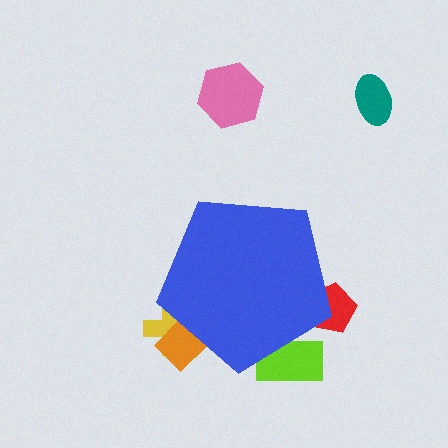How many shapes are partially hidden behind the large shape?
4 shapes are partially hidden.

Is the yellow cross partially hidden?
Yes, the yellow cross is partially hidden behind the blue pentagon.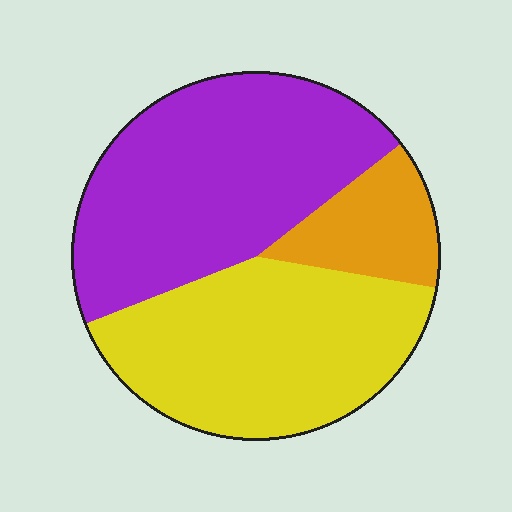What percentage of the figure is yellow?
Yellow takes up about two fifths (2/5) of the figure.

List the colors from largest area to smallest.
From largest to smallest: purple, yellow, orange.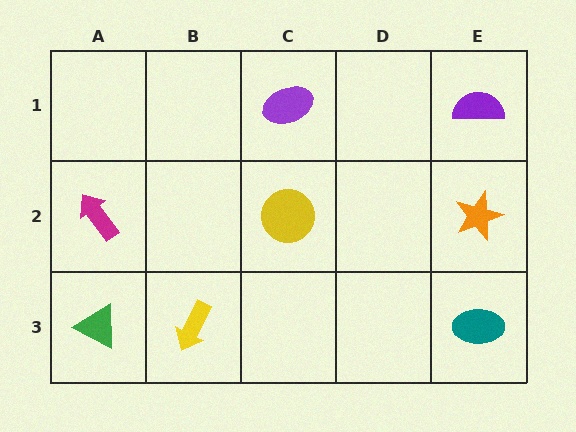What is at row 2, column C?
A yellow circle.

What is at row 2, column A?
A magenta arrow.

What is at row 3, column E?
A teal ellipse.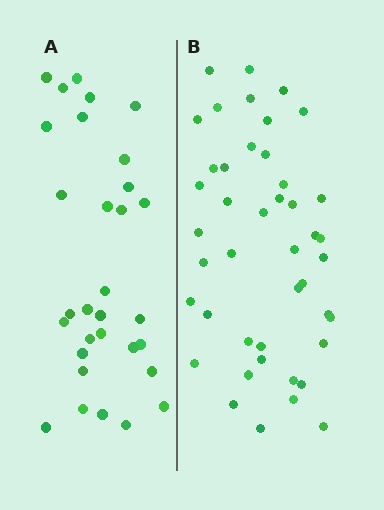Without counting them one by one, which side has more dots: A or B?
Region B (the right region) has more dots.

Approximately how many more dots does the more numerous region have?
Region B has approximately 15 more dots than region A.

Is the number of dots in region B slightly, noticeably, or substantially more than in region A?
Region B has noticeably more, but not dramatically so. The ratio is roughly 1.4 to 1.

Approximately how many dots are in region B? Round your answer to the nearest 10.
About 40 dots. (The exact count is 44, which rounds to 40.)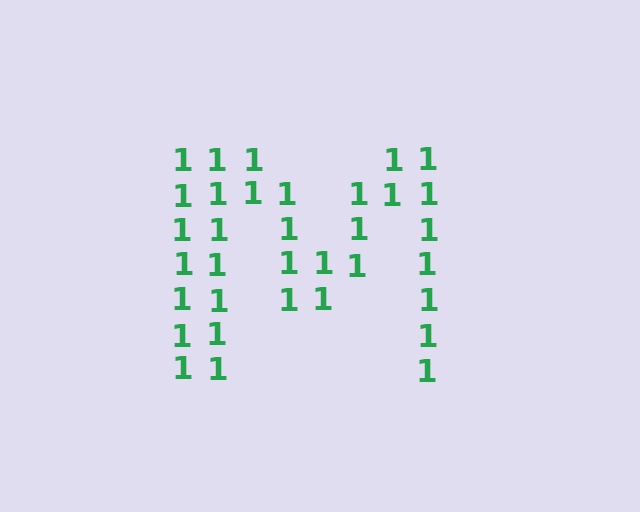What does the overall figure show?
The overall figure shows the letter M.